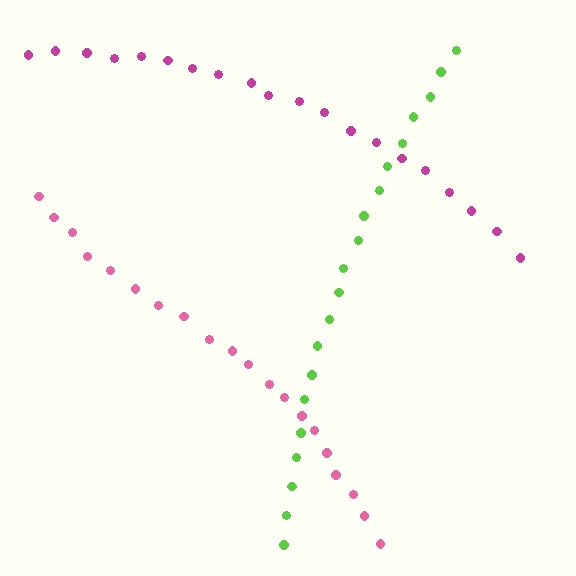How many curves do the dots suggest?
There are 3 distinct paths.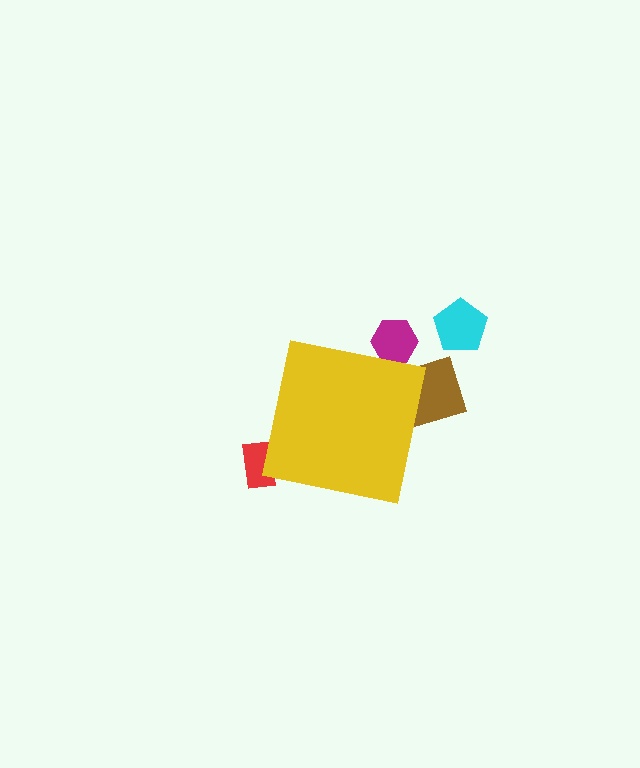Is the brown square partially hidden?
Yes, the brown square is partially hidden behind the yellow square.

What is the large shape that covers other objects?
A yellow square.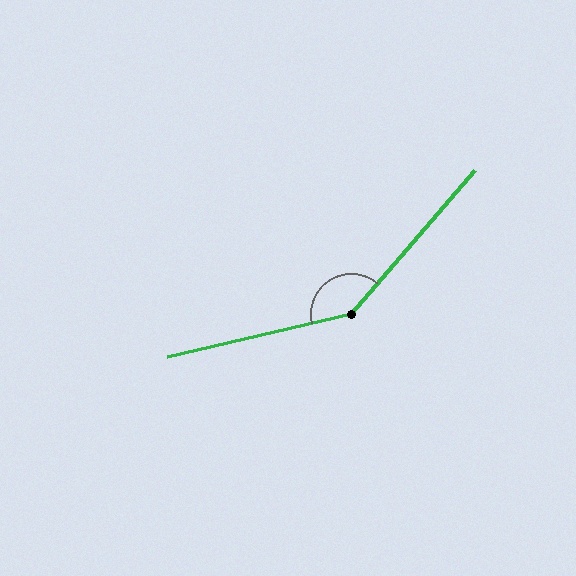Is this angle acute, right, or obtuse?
It is obtuse.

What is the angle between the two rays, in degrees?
Approximately 144 degrees.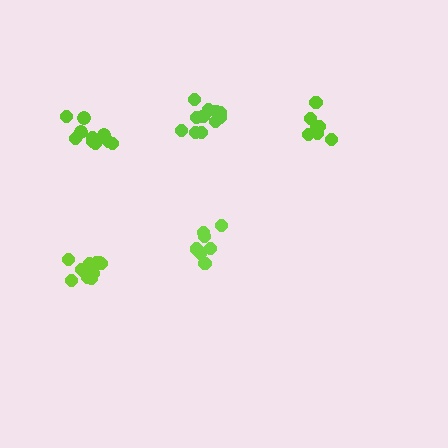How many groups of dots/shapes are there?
There are 5 groups.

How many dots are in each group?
Group 1: 11 dots, Group 2: 11 dots, Group 3: 7 dots, Group 4: 7 dots, Group 5: 10 dots (46 total).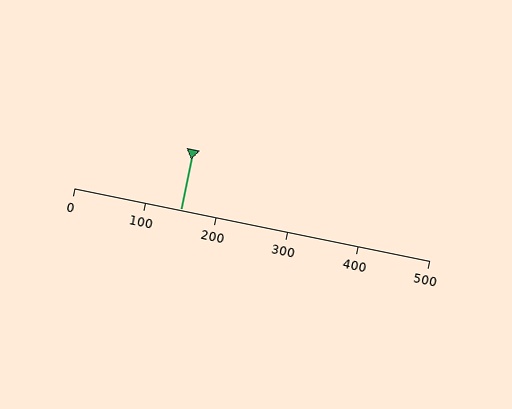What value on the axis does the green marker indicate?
The marker indicates approximately 150.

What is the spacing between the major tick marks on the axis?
The major ticks are spaced 100 apart.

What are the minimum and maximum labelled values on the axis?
The axis runs from 0 to 500.